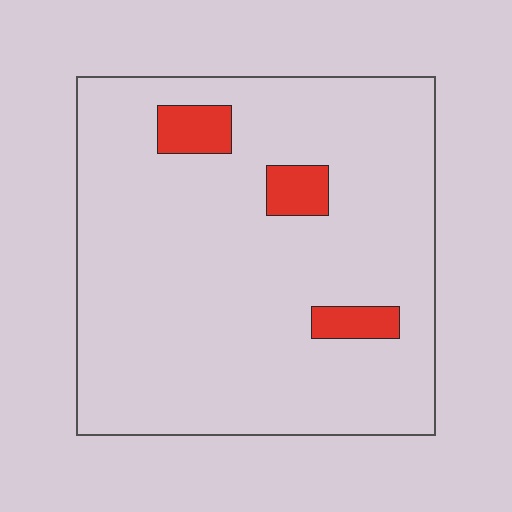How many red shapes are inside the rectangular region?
3.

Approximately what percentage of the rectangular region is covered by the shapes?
Approximately 10%.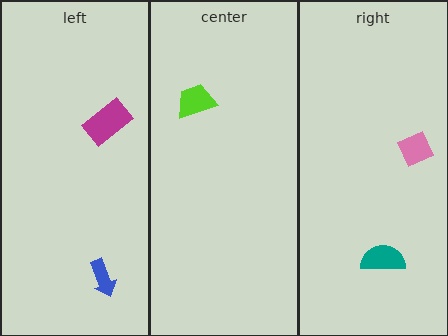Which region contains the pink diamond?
The right region.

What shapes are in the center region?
The lime trapezoid.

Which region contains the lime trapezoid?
The center region.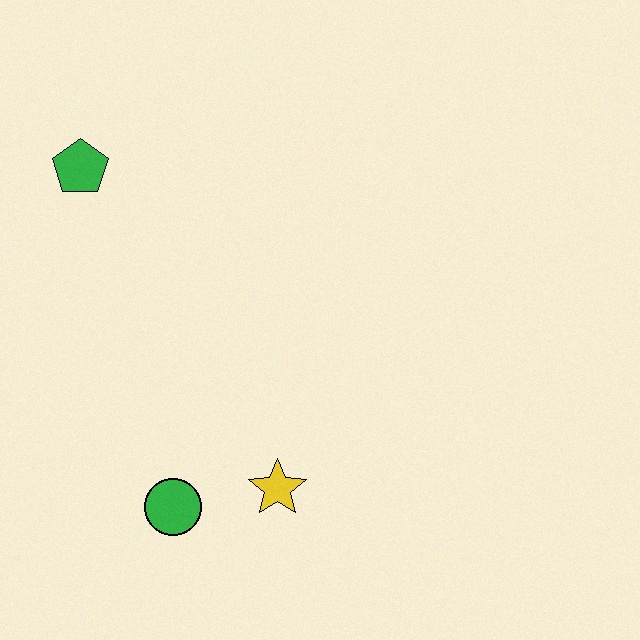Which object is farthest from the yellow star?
The green pentagon is farthest from the yellow star.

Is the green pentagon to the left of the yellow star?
Yes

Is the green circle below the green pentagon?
Yes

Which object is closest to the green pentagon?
The green circle is closest to the green pentagon.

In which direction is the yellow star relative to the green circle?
The yellow star is to the right of the green circle.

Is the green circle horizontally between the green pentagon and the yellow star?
Yes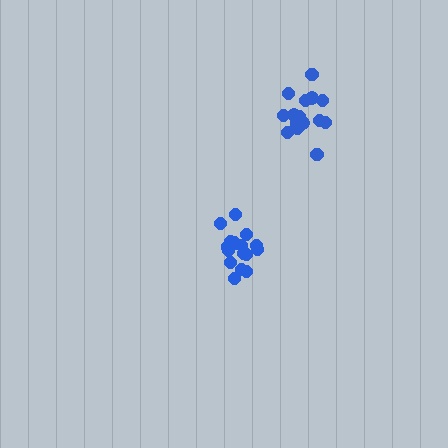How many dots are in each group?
Group 1: 17 dots, Group 2: 16 dots (33 total).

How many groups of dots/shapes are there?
There are 2 groups.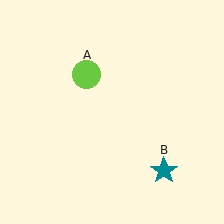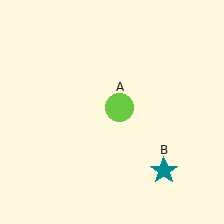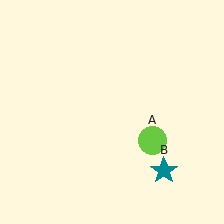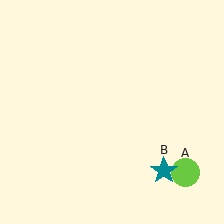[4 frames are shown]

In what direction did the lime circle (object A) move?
The lime circle (object A) moved down and to the right.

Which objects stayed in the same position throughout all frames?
Teal star (object B) remained stationary.